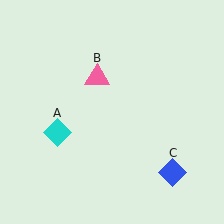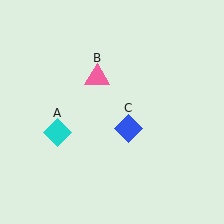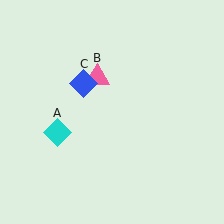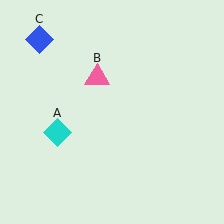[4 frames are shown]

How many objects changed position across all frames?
1 object changed position: blue diamond (object C).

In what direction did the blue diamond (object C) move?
The blue diamond (object C) moved up and to the left.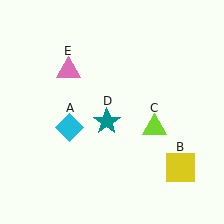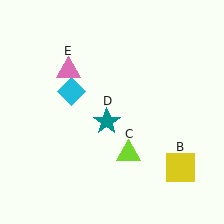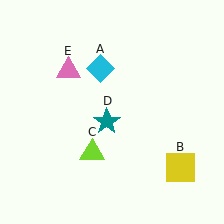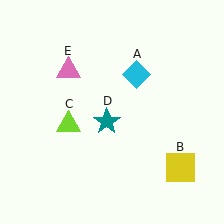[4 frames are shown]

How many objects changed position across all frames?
2 objects changed position: cyan diamond (object A), lime triangle (object C).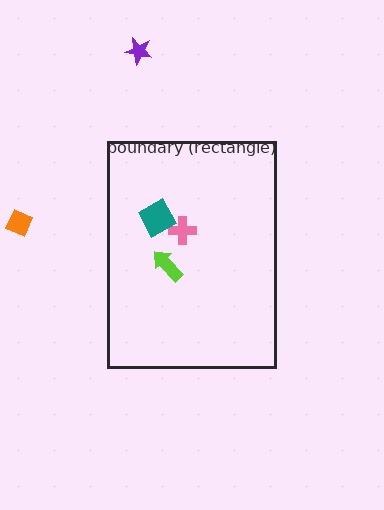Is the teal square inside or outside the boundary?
Inside.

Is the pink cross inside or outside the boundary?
Inside.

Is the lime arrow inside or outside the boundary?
Inside.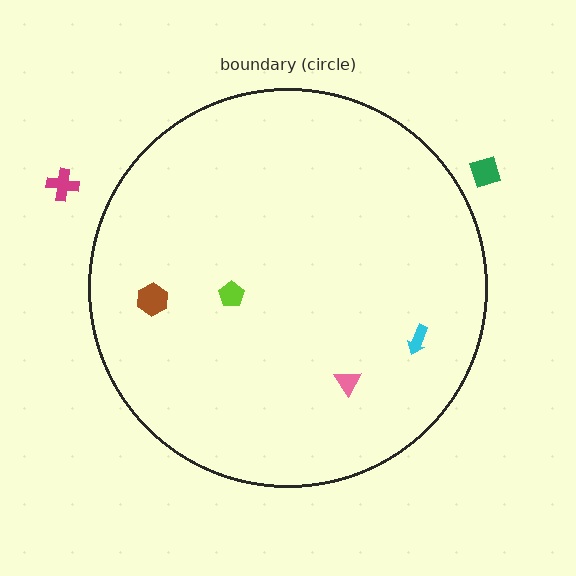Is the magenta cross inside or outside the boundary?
Outside.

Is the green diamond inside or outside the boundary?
Outside.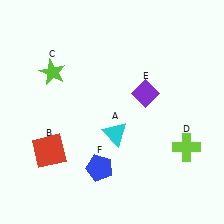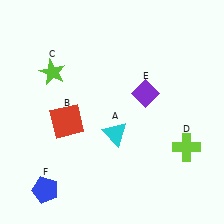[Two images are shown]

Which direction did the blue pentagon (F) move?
The blue pentagon (F) moved left.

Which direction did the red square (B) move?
The red square (B) moved up.